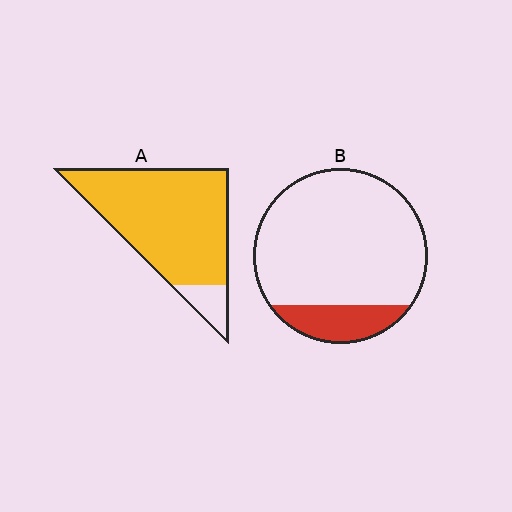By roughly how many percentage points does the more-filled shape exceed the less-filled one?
By roughly 70 percentage points (A over B).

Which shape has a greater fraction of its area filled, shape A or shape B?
Shape A.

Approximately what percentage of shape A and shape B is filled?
A is approximately 90% and B is approximately 15%.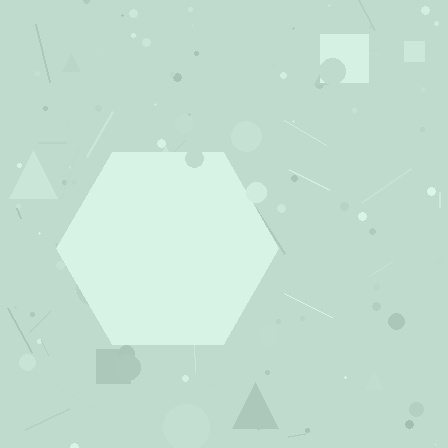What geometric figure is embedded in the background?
A hexagon is embedded in the background.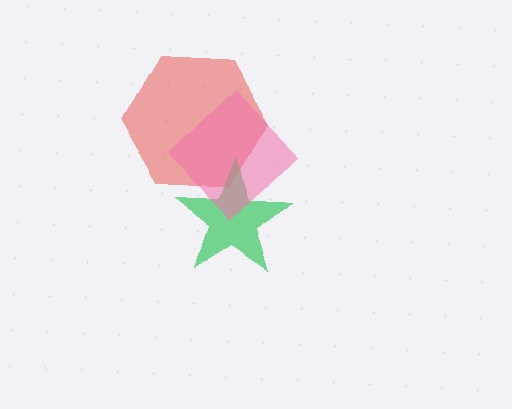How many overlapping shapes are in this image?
There are 3 overlapping shapes in the image.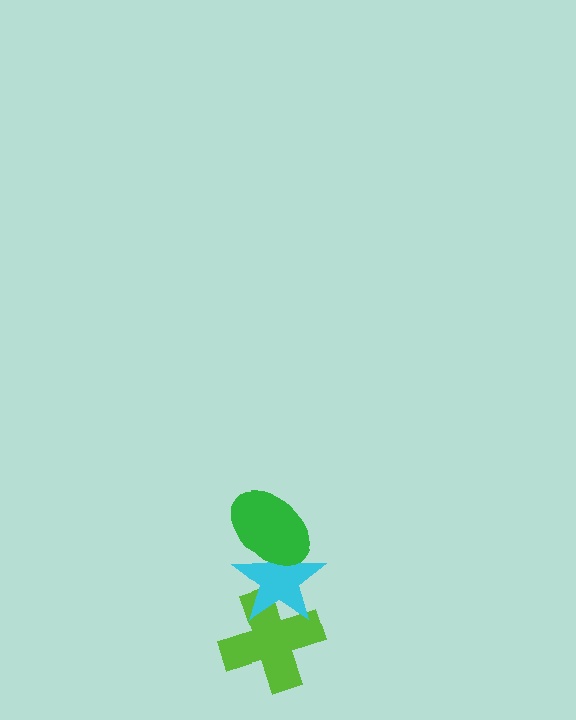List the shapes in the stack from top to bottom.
From top to bottom: the green ellipse, the cyan star, the lime cross.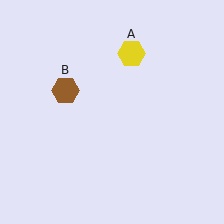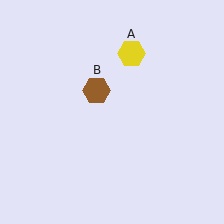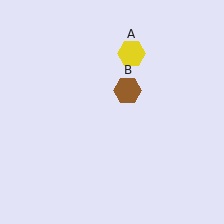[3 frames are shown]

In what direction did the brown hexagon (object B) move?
The brown hexagon (object B) moved right.